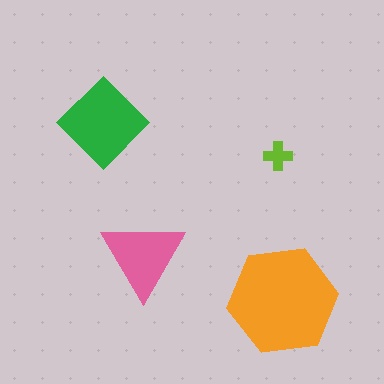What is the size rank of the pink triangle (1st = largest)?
3rd.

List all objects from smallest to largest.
The lime cross, the pink triangle, the green diamond, the orange hexagon.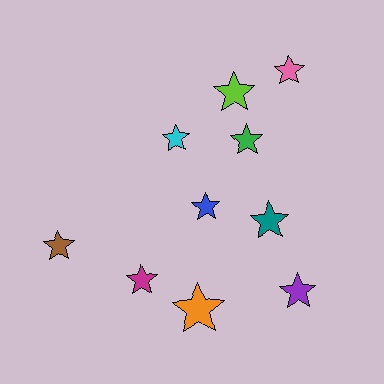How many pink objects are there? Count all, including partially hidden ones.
There is 1 pink object.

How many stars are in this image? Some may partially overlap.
There are 10 stars.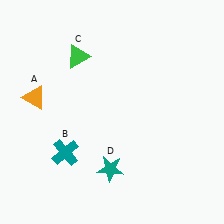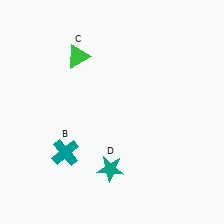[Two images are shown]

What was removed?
The orange triangle (A) was removed in Image 2.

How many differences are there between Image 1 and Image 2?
There is 1 difference between the two images.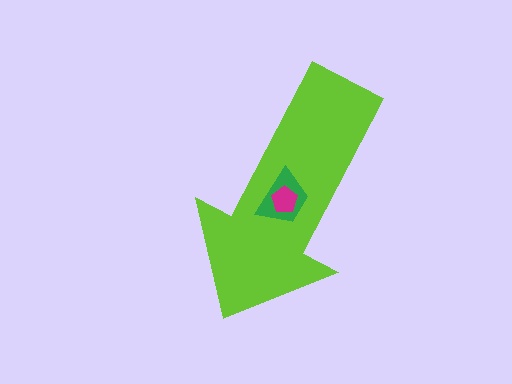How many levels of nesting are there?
3.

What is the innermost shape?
The magenta pentagon.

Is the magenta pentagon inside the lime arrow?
Yes.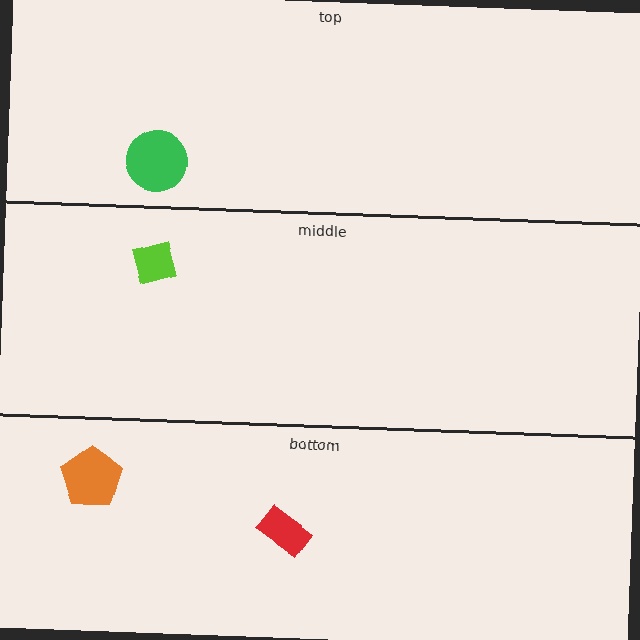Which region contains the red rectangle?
The bottom region.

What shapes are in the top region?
The green circle.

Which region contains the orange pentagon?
The bottom region.